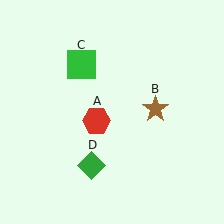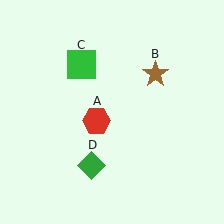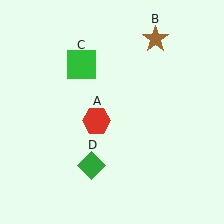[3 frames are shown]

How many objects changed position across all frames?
1 object changed position: brown star (object B).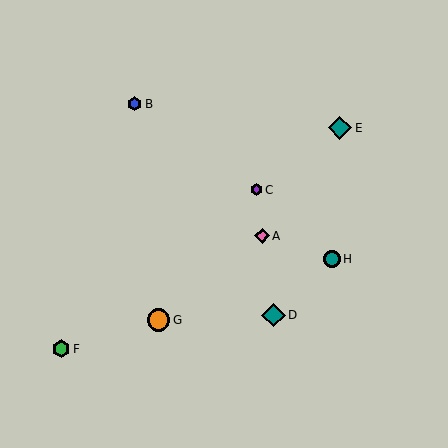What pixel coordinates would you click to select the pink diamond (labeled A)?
Click at (262, 236) to select the pink diamond A.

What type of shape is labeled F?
Shape F is a green hexagon.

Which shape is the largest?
The teal diamond (labeled D) is the largest.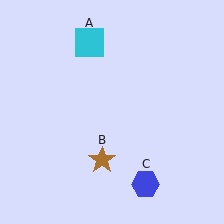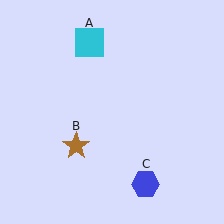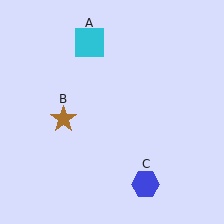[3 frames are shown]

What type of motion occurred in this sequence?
The brown star (object B) rotated clockwise around the center of the scene.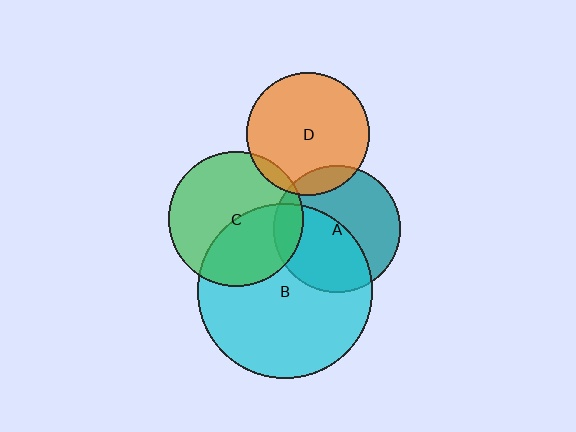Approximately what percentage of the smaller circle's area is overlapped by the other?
Approximately 5%.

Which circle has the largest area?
Circle B (cyan).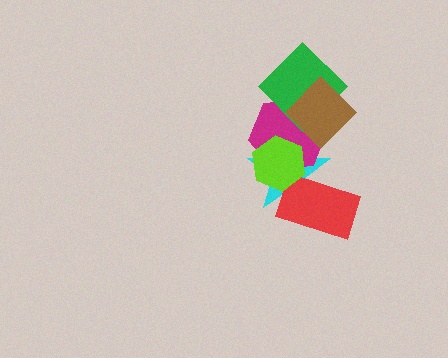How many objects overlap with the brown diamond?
3 objects overlap with the brown diamond.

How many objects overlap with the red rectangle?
2 objects overlap with the red rectangle.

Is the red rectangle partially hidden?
Yes, it is partially covered by another shape.